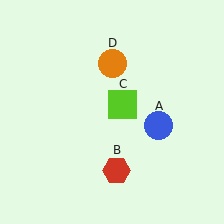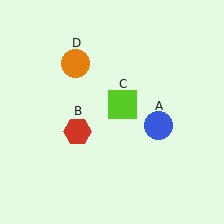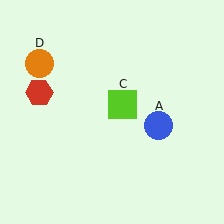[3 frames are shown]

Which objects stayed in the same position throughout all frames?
Blue circle (object A) and lime square (object C) remained stationary.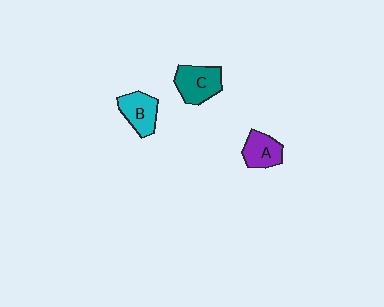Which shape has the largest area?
Shape C (teal).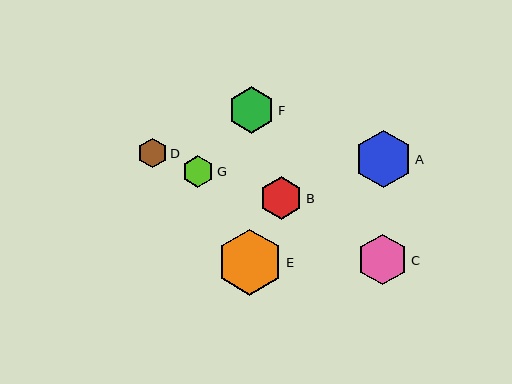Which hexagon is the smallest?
Hexagon D is the smallest with a size of approximately 30 pixels.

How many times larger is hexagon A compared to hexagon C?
Hexagon A is approximately 1.1 times the size of hexagon C.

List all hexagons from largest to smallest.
From largest to smallest: E, A, C, F, B, G, D.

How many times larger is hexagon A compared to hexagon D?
Hexagon A is approximately 1.9 times the size of hexagon D.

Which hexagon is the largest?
Hexagon E is the largest with a size of approximately 66 pixels.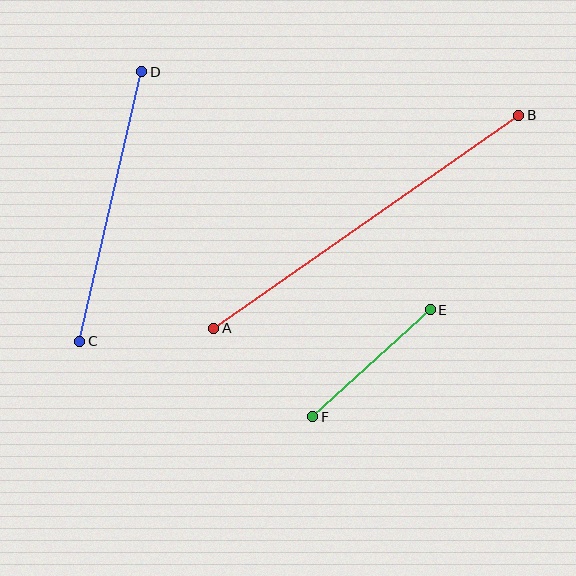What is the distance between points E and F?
The distance is approximately 159 pixels.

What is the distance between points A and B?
The distance is approximately 372 pixels.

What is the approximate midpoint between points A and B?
The midpoint is at approximately (366, 222) pixels.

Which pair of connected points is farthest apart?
Points A and B are farthest apart.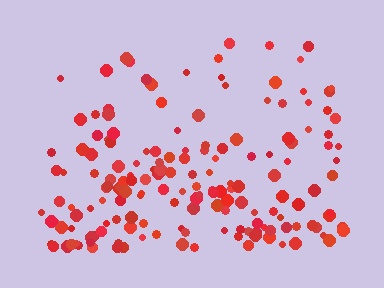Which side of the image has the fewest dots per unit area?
The top.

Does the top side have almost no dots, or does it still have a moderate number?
Still a moderate number, just noticeably fewer than the bottom.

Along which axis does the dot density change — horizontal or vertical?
Vertical.